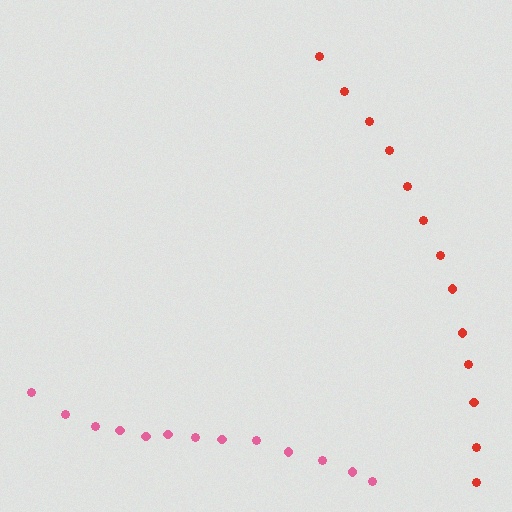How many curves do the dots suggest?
There are 2 distinct paths.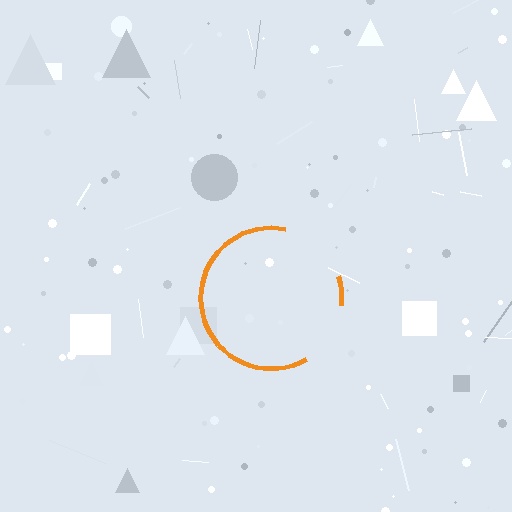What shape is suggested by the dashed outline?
The dashed outline suggests a circle.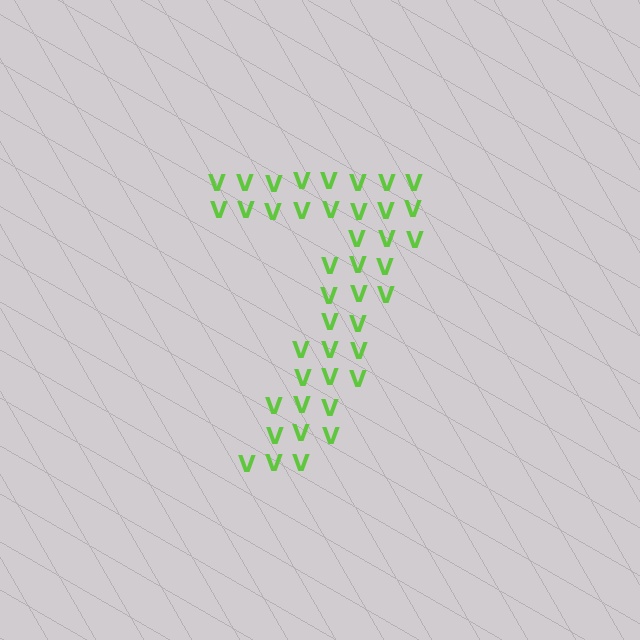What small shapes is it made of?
It is made of small letter V's.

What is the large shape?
The large shape is the digit 7.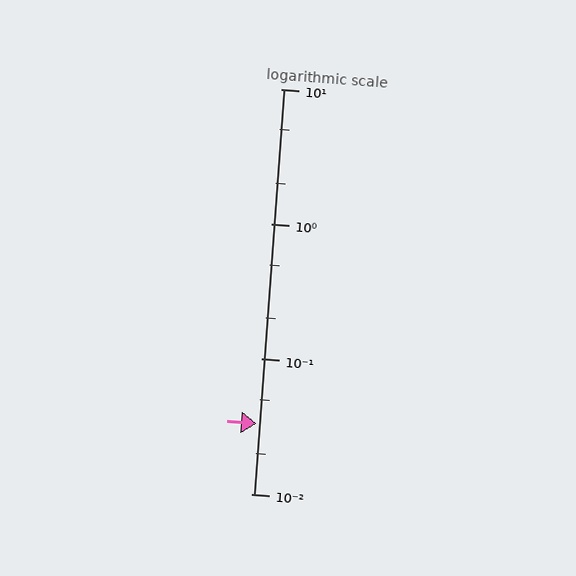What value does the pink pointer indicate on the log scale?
The pointer indicates approximately 0.033.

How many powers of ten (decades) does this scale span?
The scale spans 3 decades, from 0.01 to 10.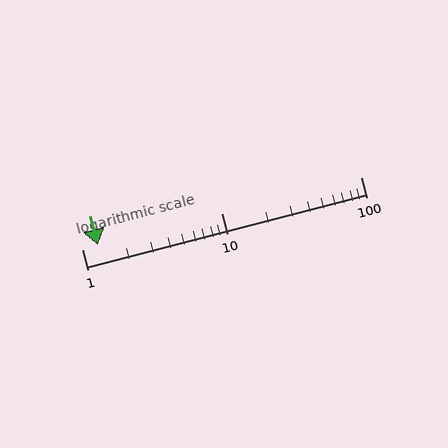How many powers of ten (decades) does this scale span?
The scale spans 2 decades, from 1 to 100.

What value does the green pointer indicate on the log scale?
The pointer indicates approximately 1.3.